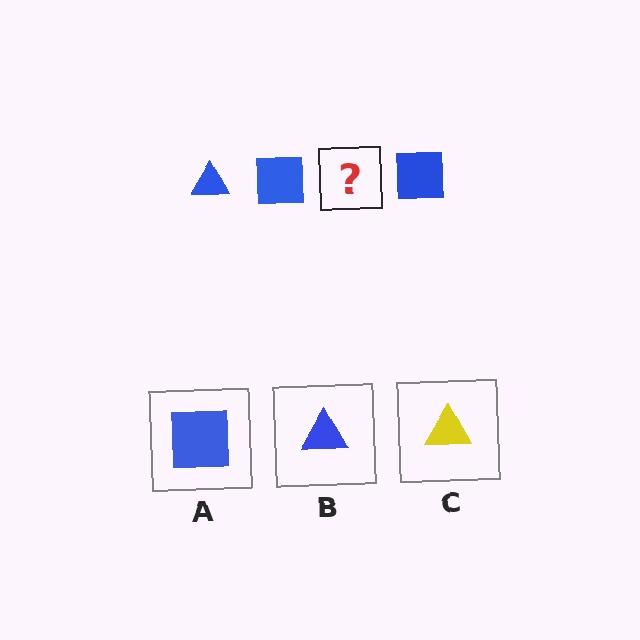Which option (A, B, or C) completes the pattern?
B.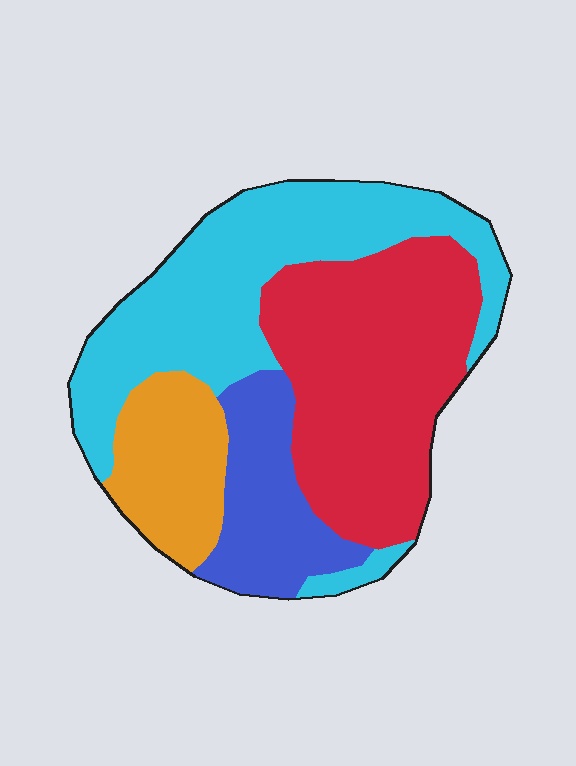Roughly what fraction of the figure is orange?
Orange covers about 15% of the figure.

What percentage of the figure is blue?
Blue covers around 15% of the figure.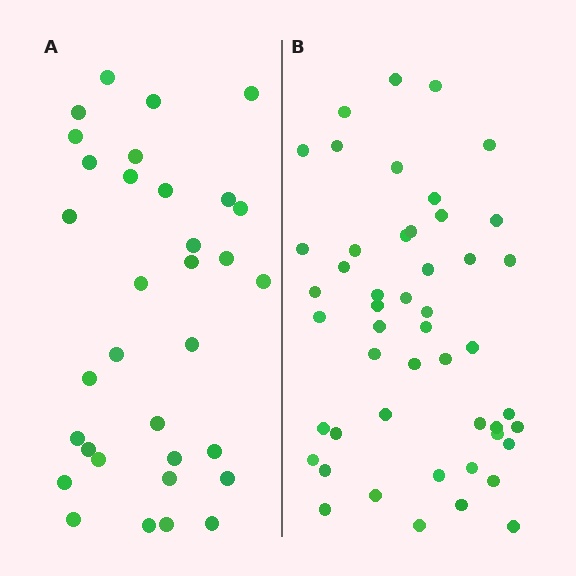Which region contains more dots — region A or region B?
Region B (the right region) has more dots.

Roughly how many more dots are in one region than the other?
Region B has approximately 15 more dots than region A.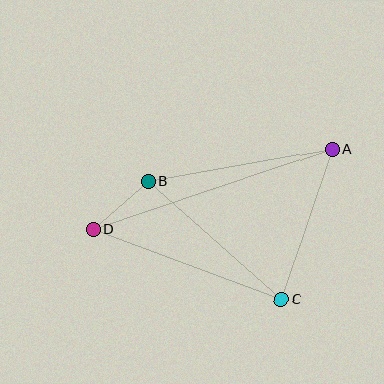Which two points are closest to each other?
Points B and D are closest to each other.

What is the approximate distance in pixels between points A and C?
The distance between A and C is approximately 159 pixels.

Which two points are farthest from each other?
Points A and D are farthest from each other.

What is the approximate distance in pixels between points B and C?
The distance between B and C is approximately 178 pixels.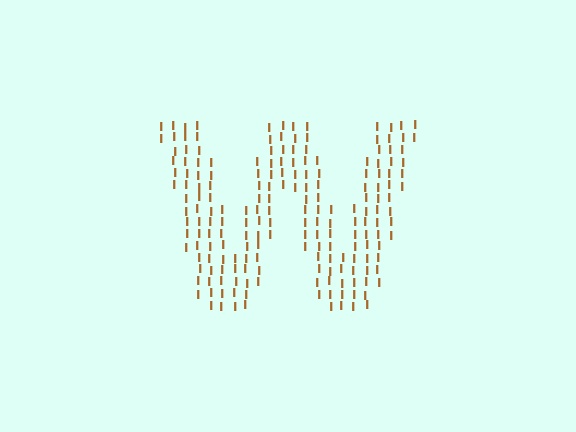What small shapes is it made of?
It is made of small letter I's.